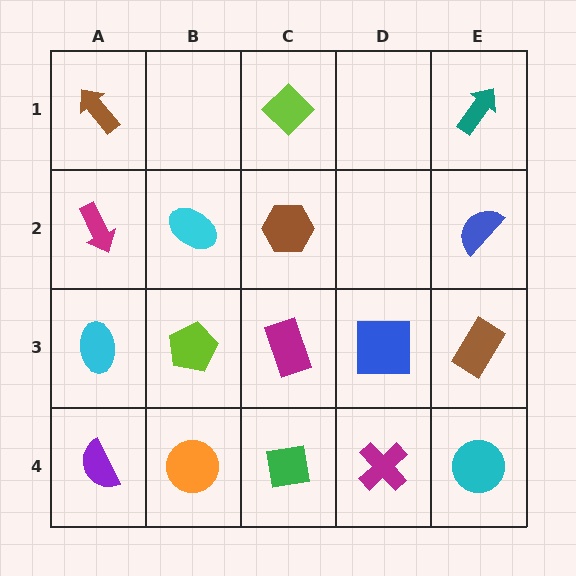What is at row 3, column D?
A blue square.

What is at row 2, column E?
A blue semicircle.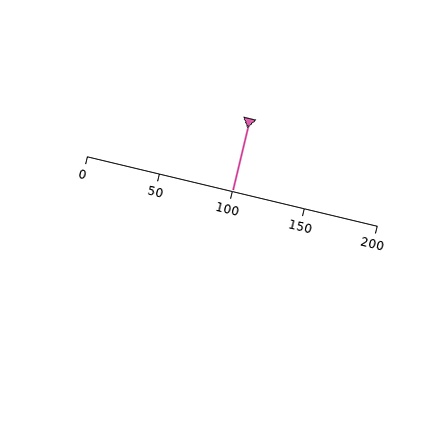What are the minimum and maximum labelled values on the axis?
The axis runs from 0 to 200.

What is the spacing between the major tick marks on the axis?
The major ticks are spaced 50 apart.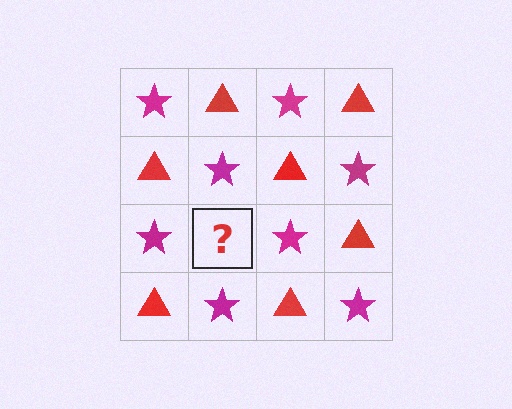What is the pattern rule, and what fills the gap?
The rule is that it alternates magenta star and red triangle in a checkerboard pattern. The gap should be filled with a red triangle.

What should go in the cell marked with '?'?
The missing cell should contain a red triangle.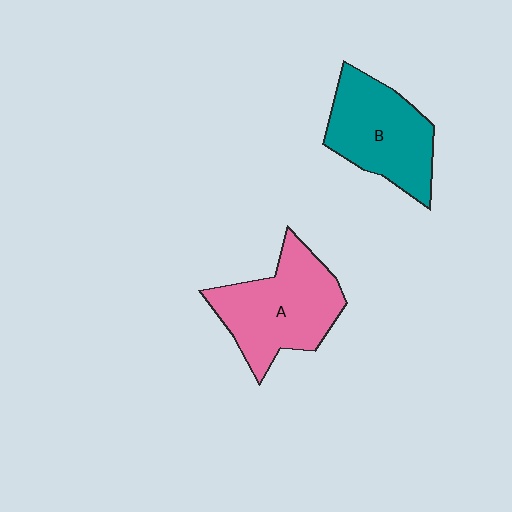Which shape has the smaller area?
Shape B (teal).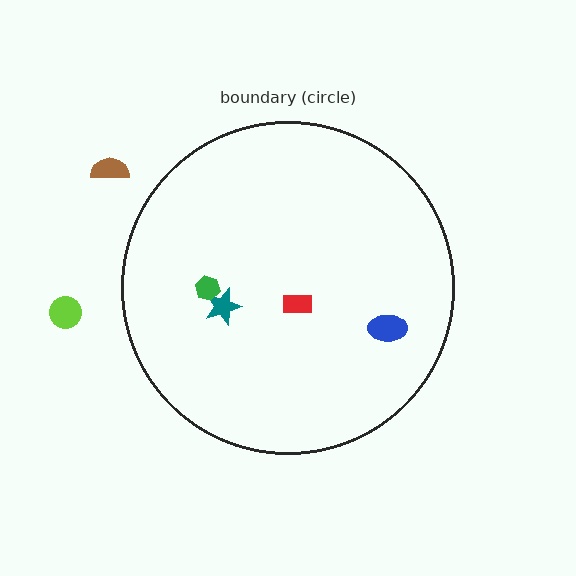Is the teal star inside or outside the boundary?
Inside.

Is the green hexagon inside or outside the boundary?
Inside.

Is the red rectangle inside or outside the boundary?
Inside.